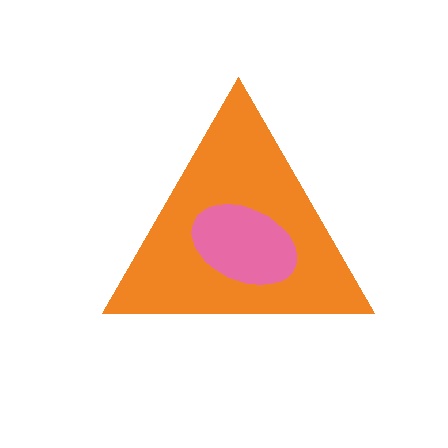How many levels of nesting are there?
2.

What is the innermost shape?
The pink ellipse.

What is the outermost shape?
The orange triangle.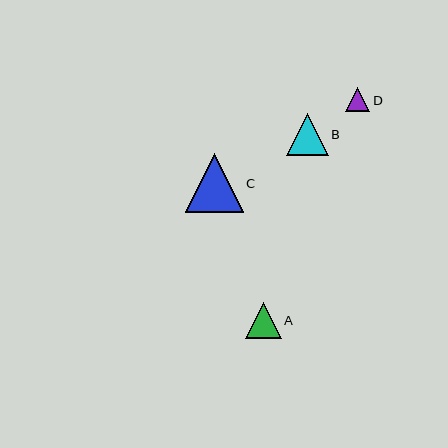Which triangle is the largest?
Triangle C is the largest with a size of approximately 58 pixels.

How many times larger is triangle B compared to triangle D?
Triangle B is approximately 1.7 times the size of triangle D.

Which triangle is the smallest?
Triangle D is the smallest with a size of approximately 24 pixels.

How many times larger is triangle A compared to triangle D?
Triangle A is approximately 1.5 times the size of triangle D.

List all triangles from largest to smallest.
From largest to smallest: C, B, A, D.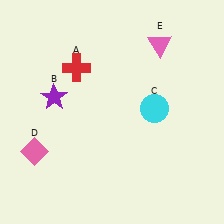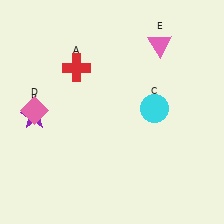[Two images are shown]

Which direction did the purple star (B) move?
The purple star (B) moved left.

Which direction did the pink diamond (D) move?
The pink diamond (D) moved up.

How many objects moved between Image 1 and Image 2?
2 objects moved between the two images.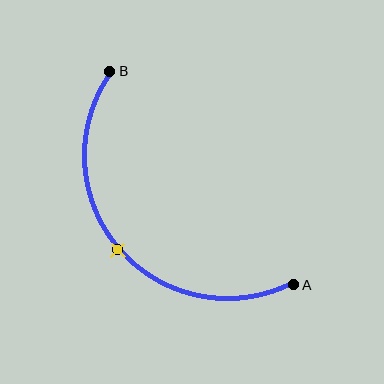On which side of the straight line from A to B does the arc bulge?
The arc bulges below and to the left of the straight line connecting A and B.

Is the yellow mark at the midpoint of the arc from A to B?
Yes. The yellow mark lies on the arc at equal arc-length from both A and B — it is the arc midpoint.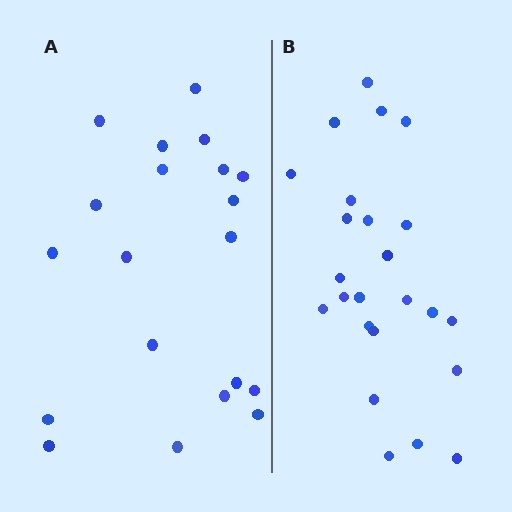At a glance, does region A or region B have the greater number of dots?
Region B (the right region) has more dots.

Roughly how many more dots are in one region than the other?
Region B has about 4 more dots than region A.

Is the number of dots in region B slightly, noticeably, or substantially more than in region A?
Region B has only slightly more — the two regions are fairly close. The ratio is roughly 1.2 to 1.